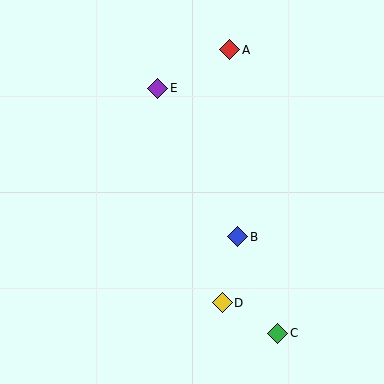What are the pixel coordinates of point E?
Point E is at (158, 88).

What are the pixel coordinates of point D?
Point D is at (222, 303).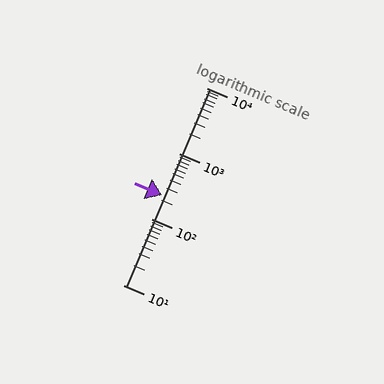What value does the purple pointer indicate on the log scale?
The pointer indicates approximately 230.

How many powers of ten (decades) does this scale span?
The scale spans 3 decades, from 10 to 10000.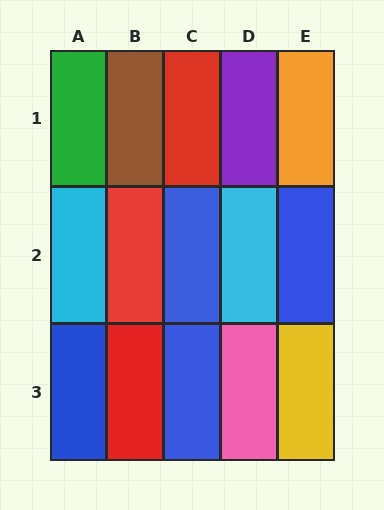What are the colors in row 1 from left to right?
Green, brown, red, purple, orange.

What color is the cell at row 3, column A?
Blue.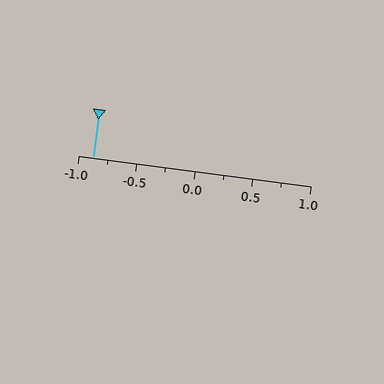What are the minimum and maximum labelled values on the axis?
The axis runs from -1.0 to 1.0.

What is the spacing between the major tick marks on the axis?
The major ticks are spaced 0.5 apart.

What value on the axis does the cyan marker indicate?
The marker indicates approximately -0.88.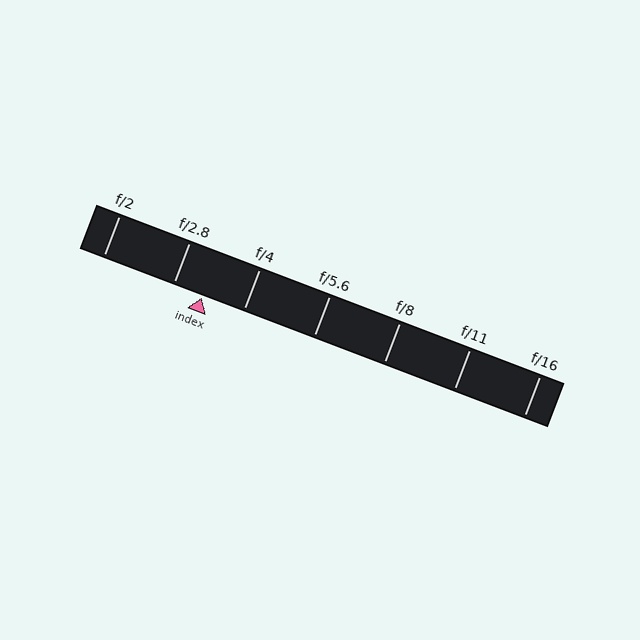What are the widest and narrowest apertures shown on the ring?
The widest aperture shown is f/2 and the narrowest is f/16.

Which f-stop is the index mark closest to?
The index mark is closest to f/2.8.